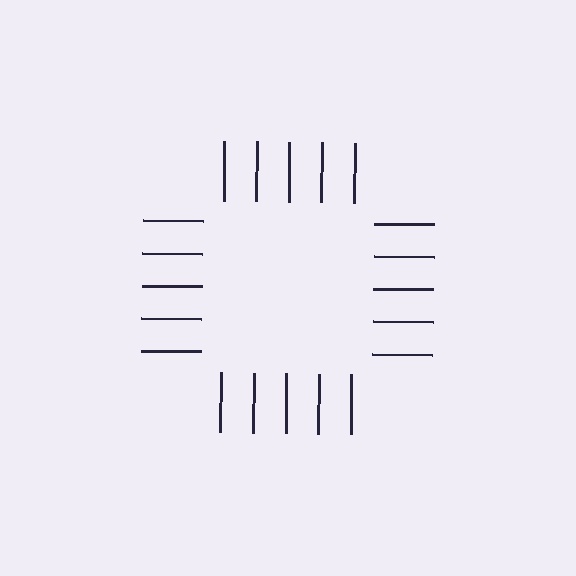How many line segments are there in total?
20 — 5 along each of the 4 edges.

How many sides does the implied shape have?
4 sides — the line-ends trace a square.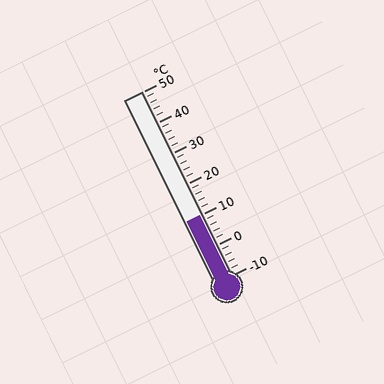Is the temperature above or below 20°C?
The temperature is below 20°C.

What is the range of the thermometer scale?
The thermometer scale ranges from -10°C to 50°C.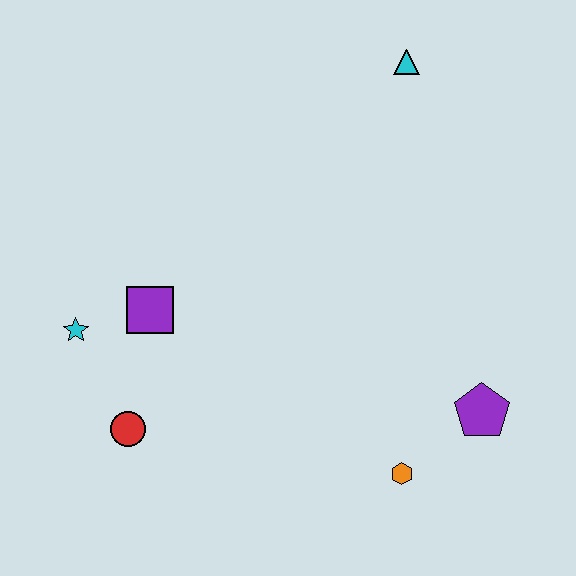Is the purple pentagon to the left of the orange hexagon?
No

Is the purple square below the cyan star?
No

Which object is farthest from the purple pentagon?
The cyan star is farthest from the purple pentagon.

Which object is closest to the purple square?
The cyan star is closest to the purple square.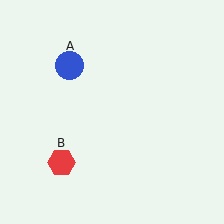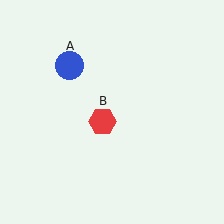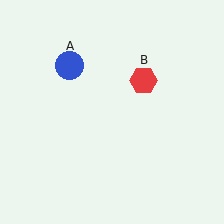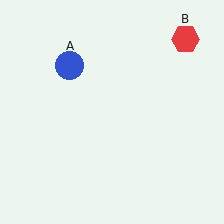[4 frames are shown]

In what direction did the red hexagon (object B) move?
The red hexagon (object B) moved up and to the right.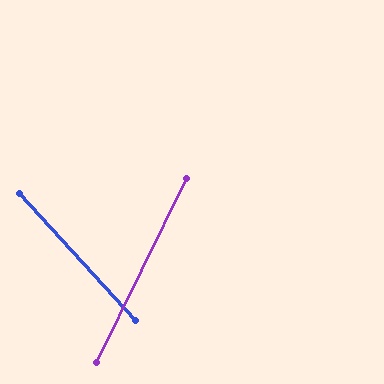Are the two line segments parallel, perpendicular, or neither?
Neither parallel nor perpendicular — they differ by about 69°.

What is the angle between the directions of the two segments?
Approximately 69 degrees.